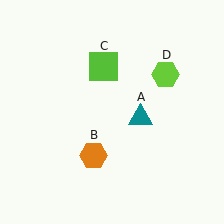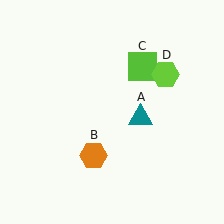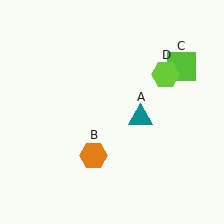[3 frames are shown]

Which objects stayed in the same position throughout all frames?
Teal triangle (object A) and orange hexagon (object B) and lime hexagon (object D) remained stationary.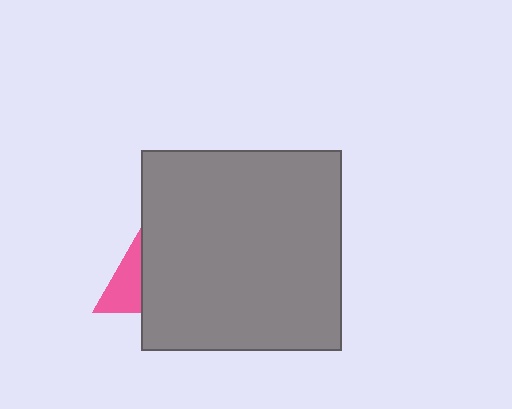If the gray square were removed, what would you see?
You would see the complete pink triangle.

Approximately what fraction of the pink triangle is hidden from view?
Roughly 64% of the pink triangle is hidden behind the gray square.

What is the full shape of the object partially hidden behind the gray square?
The partially hidden object is a pink triangle.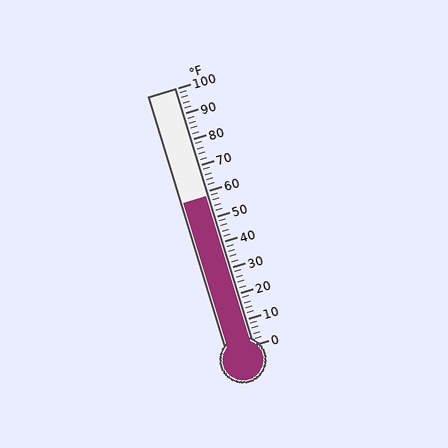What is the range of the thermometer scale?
The thermometer scale ranges from 0°F to 100°F.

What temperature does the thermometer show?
The thermometer shows approximately 58°F.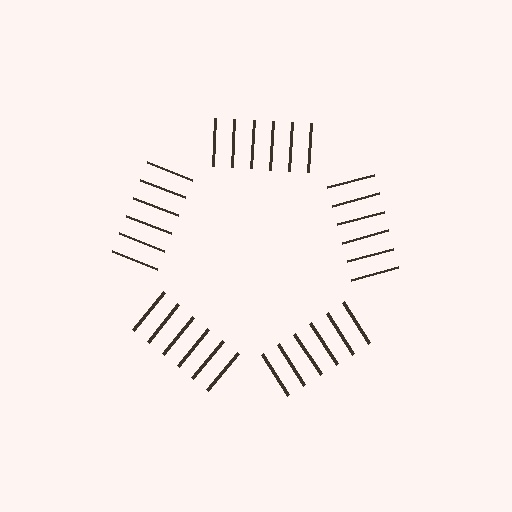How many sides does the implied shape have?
5 sides — the line-ends trace a pentagon.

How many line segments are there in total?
30 — 6 along each of the 5 edges.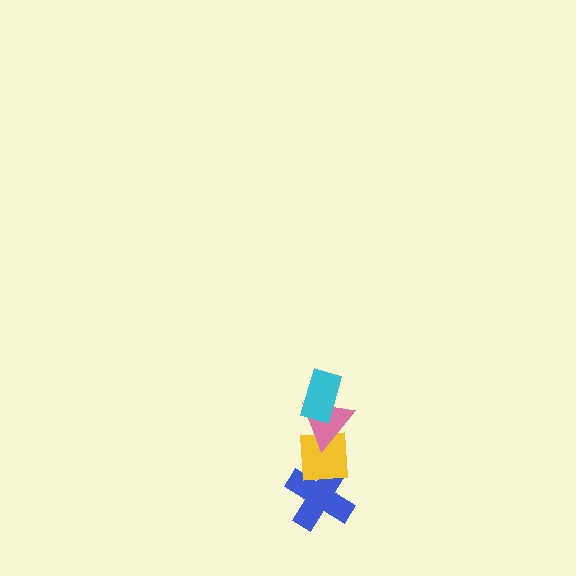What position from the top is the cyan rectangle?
The cyan rectangle is 1st from the top.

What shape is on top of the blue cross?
The yellow square is on top of the blue cross.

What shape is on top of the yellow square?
The pink triangle is on top of the yellow square.